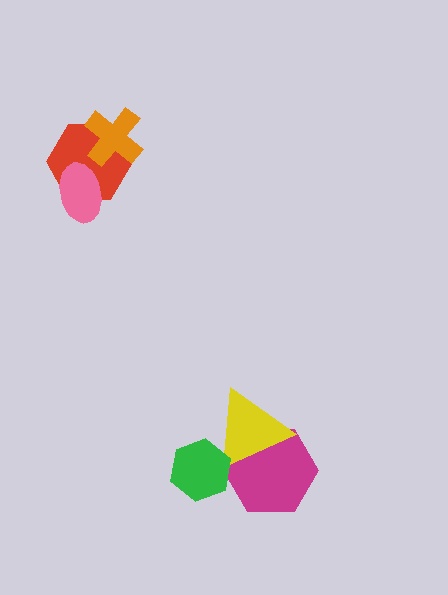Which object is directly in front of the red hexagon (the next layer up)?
The orange cross is directly in front of the red hexagon.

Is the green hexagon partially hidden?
No, no other shape covers it.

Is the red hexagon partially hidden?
Yes, it is partially covered by another shape.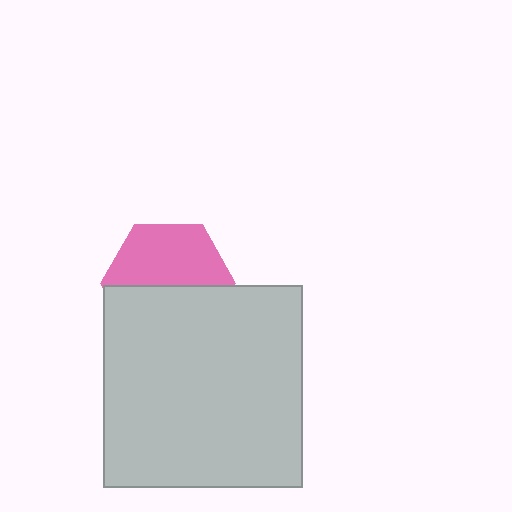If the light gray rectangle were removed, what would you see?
You would see the complete pink hexagon.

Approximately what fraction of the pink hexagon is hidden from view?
Roughly 47% of the pink hexagon is hidden behind the light gray rectangle.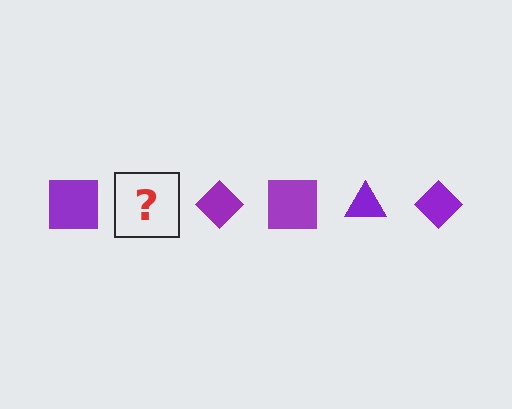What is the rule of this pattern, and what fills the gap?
The rule is that the pattern cycles through square, triangle, diamond shapes in purple. The gap should be filled with a purple triangle.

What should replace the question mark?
The question mark should be replaced with a purple triangle.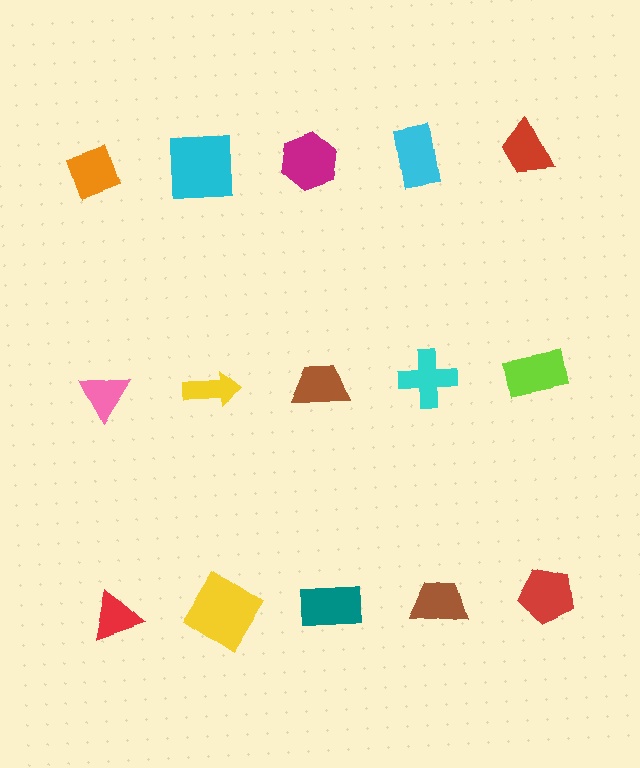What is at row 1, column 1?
An orange diamond.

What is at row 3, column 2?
A yellow diamond.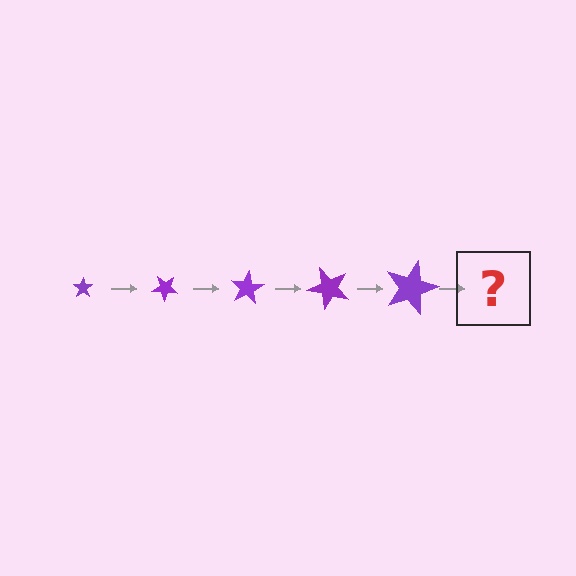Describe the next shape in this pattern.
It should be a star, larger than the previous one and rotated 200 degrees from the start.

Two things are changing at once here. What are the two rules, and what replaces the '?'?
The two rules are that the star grows larger each step and it rotates 40 degrees each step. The '?' should be a star, larger than the previous one and rotated 200 degrees from the start.